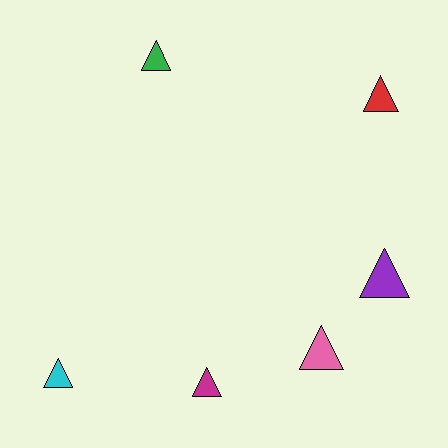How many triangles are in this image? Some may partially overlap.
There are 6 triangles.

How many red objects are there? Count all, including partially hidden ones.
There is 1 red object.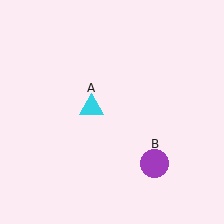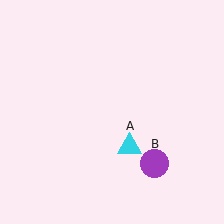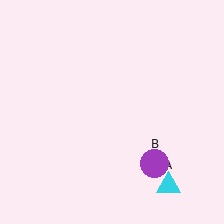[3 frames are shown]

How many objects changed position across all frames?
1 object changed position: cyan triangle (object A).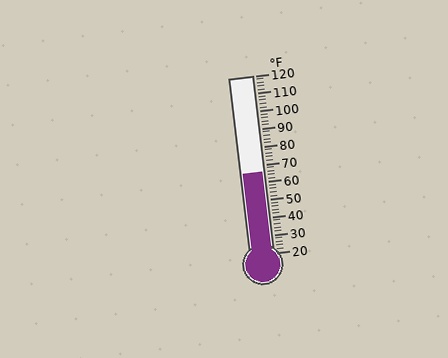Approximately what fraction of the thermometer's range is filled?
The thermometer is filled to approximately 45% of its range.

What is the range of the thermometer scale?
The thermometer scale ranges from 20°F to 120°F.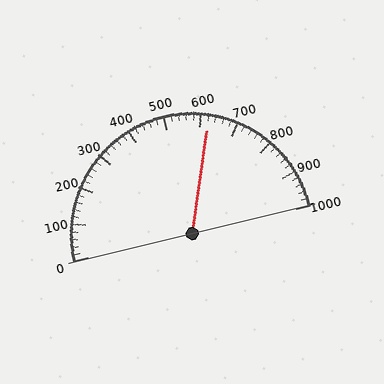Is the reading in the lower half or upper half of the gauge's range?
The reading is in the upper half of the range (0 to 1000).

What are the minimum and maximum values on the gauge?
The gauge ranges from 0 to 1000.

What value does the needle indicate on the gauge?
The needle indicates approximately 620.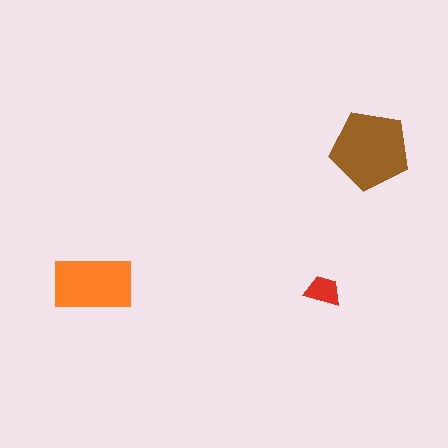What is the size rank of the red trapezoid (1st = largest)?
3rd.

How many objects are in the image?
There are 3 objects in the image.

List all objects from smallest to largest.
The red trapezoid, the orange rectangle, the brown pentagon.